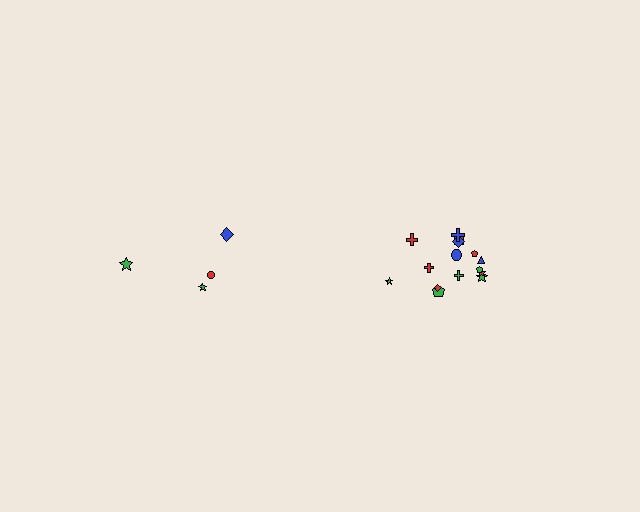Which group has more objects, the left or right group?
The right group.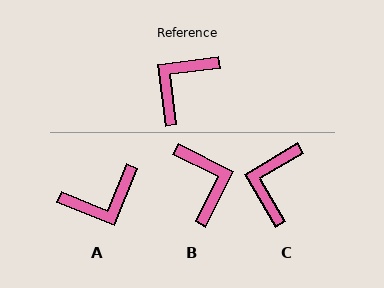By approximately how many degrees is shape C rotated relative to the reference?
Approximately 23 degrees counter-clockwise.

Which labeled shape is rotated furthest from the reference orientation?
A, about 150 degrees away.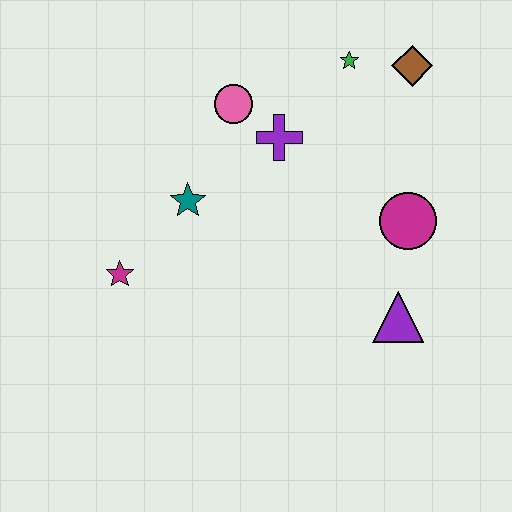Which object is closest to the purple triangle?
The magenta circle is closest to the purple triangle.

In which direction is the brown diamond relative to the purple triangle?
The brown diamond is above the purple triangle.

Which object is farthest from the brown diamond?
The magenta star is farthest from the brown diamond.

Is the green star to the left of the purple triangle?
Yes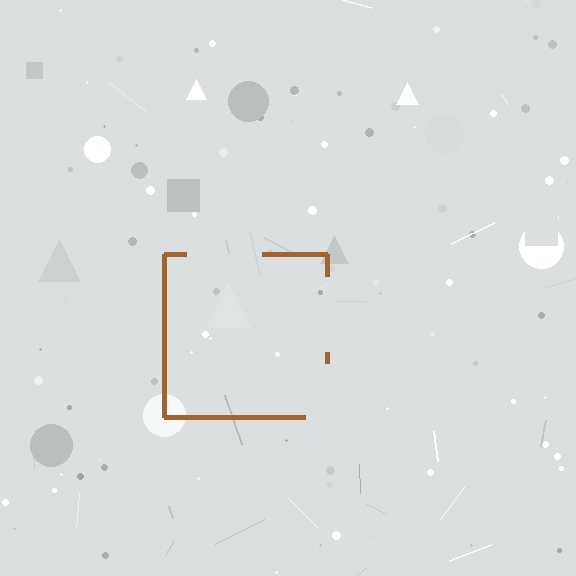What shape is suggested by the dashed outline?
The dashed outline suggests a square.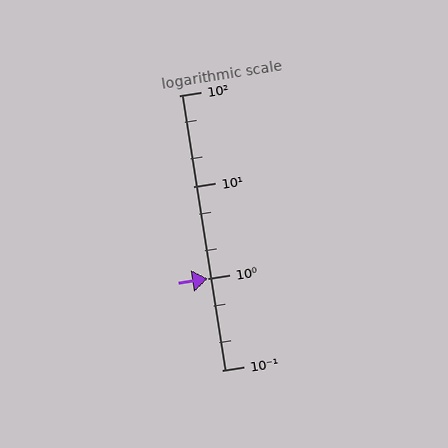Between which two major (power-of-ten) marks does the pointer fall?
The pointer is between 1 and 10.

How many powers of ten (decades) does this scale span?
The scale spans 3 decades, from 0.1 to 100.